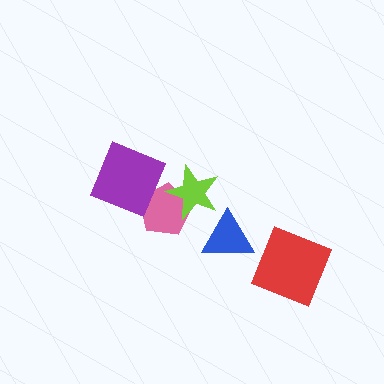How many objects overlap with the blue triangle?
0 objects overlap with the blue triangle.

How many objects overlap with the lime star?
1 object overlaps with the lime star.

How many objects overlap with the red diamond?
0 objects overlap with the red diamond.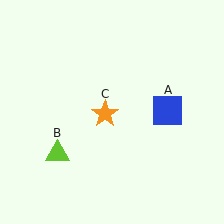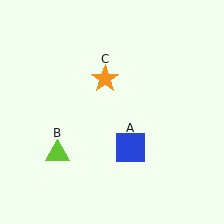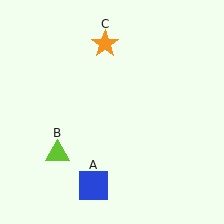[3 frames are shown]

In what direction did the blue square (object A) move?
The blue square (object A) moved down and to the left.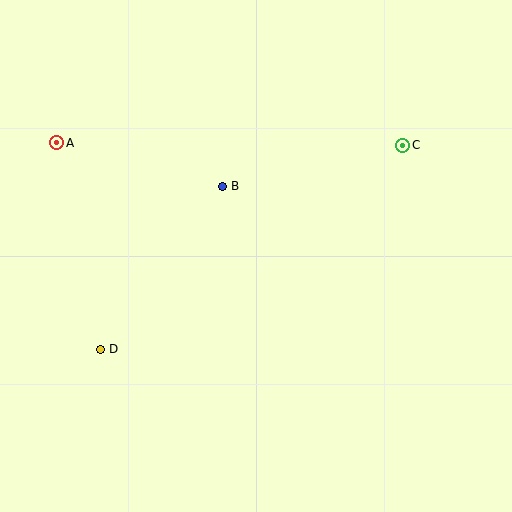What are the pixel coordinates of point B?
Point B is at (222, 186).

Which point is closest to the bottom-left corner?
Point D is closest to the bottom-left corner.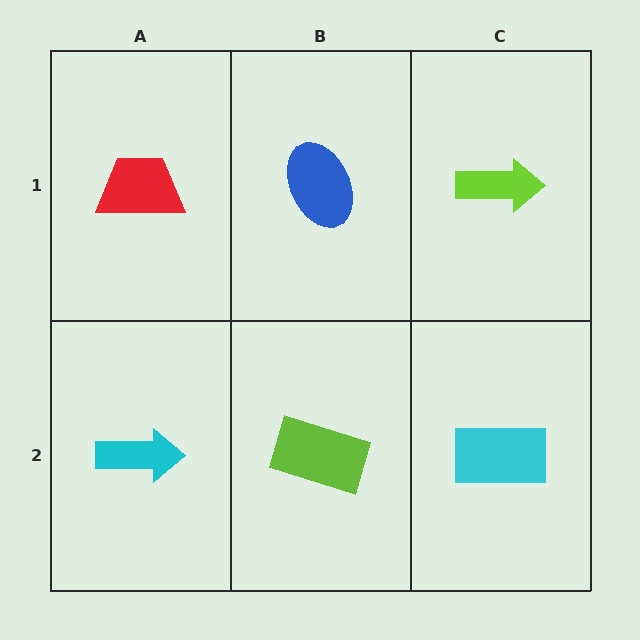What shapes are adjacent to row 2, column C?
A lime arrow (row 1, column C), a lime rectangle (row 2, column B).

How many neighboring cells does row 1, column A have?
2.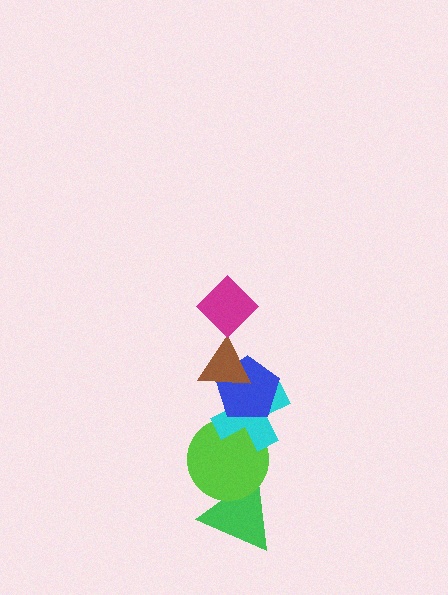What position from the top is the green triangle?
The green triangle is 6th from the top.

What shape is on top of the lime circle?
The cyan cross is on top of the lime circle.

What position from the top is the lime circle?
The lime circle is 5th from the top.